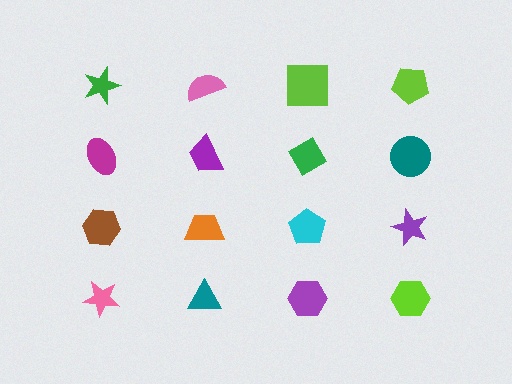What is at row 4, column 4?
A lime hexagon.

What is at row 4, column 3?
A purple hexagon.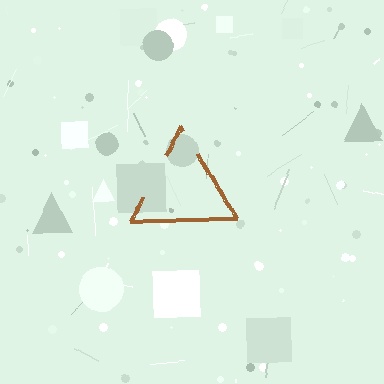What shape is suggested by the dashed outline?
The dashed outline suggests a triangle.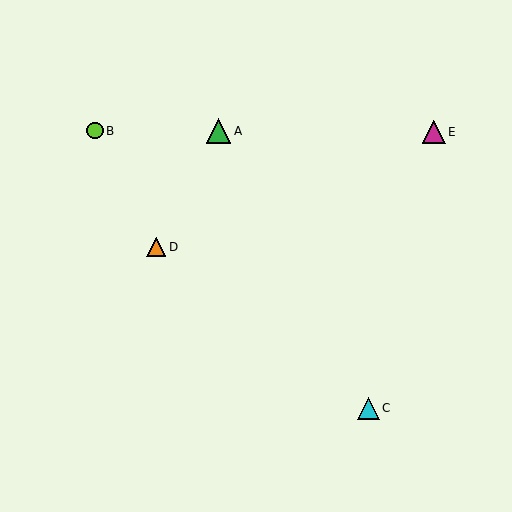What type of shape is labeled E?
Shape E is a magenta triangle.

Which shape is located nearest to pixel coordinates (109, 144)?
The lime circle (labeled B) at (95, 131) is nearest to that location.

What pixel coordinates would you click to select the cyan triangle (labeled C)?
Click at (369, 408) to select the cyan triangle C.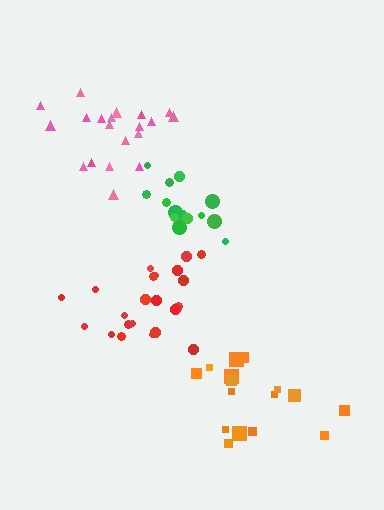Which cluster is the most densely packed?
Green.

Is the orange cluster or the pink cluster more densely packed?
Pink.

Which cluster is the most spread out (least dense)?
Orange.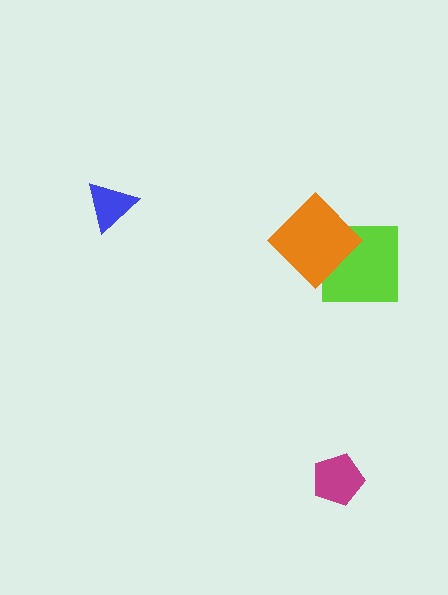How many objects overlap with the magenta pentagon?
0 objects overlap with the magenta pentagon.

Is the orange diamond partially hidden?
No, no other shape covers it.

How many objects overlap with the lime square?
1 object overlaps with the lime square.